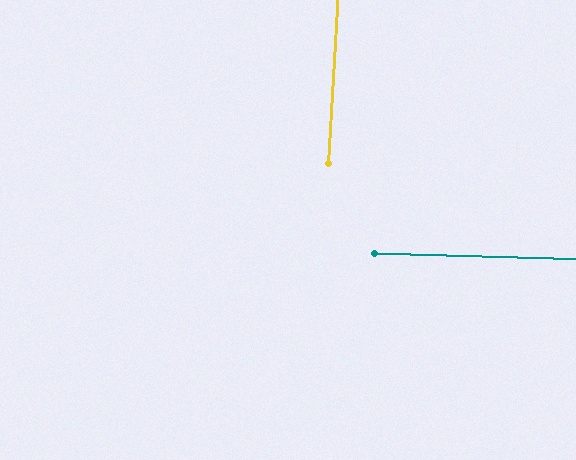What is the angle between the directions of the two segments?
Approximately 88 degrees.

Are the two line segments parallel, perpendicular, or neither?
Perpendicular — they meet at approximately 88°.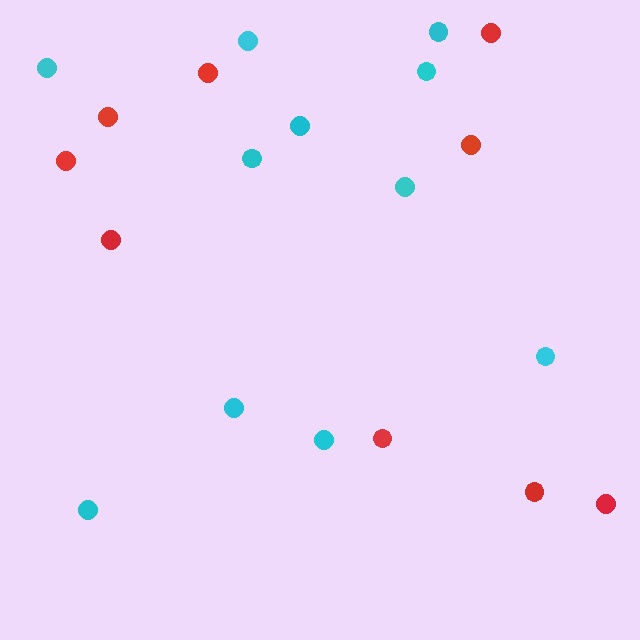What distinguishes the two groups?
There are 2 groups: one group of cyan circles (11) and one group of red circles (9).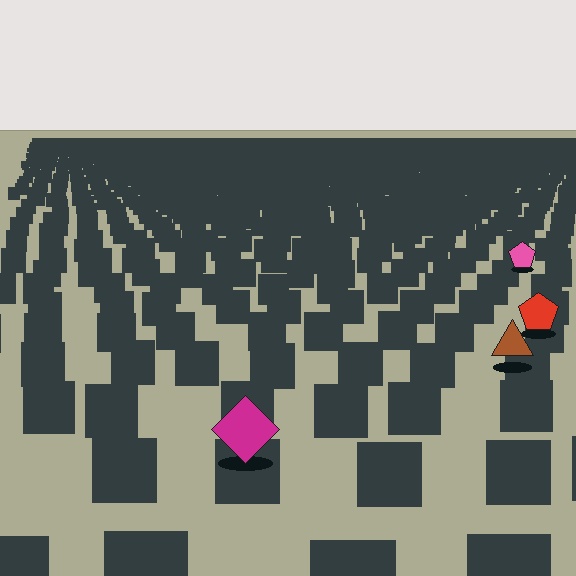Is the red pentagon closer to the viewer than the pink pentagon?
Yes. The red pentagon is closer — you can tell from the texture gradient: the ground texture is coarser near it.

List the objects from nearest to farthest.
From nearest to farthest: the magenta diamond, the brown triangle, the red pentagon, the pink pentagon.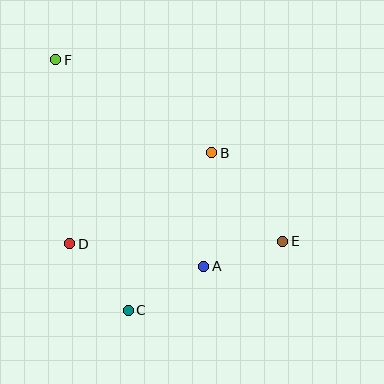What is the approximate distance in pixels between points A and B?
The distance between A and B is approximately 114 pixels.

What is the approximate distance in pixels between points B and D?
The distance between B and D is approximately 169 pixels.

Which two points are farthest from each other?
Points E and F are farthest from each other.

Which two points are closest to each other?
Points A and E are closest to each other.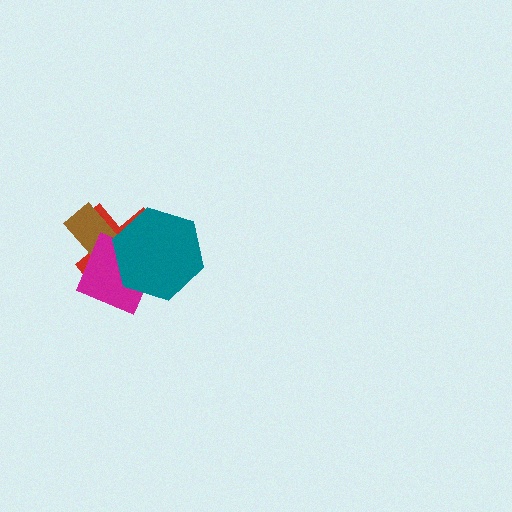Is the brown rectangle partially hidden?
Yes, it is partially covered by another shape.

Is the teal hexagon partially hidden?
No, no other shape covers it.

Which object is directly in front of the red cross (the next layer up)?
The brown rectangle is directly in front of the red cross.